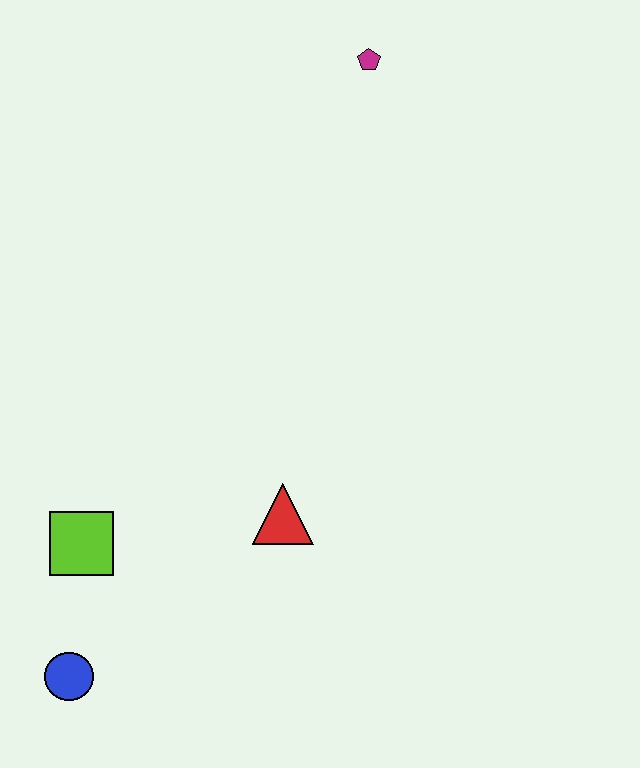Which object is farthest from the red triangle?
The magenta pentagon is farthest from the red triangle.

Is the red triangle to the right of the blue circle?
Yes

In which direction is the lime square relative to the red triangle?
The lime square is to the left of the red triangle.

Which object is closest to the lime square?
The blue circle is closest to the lime square.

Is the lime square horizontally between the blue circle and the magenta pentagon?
Yes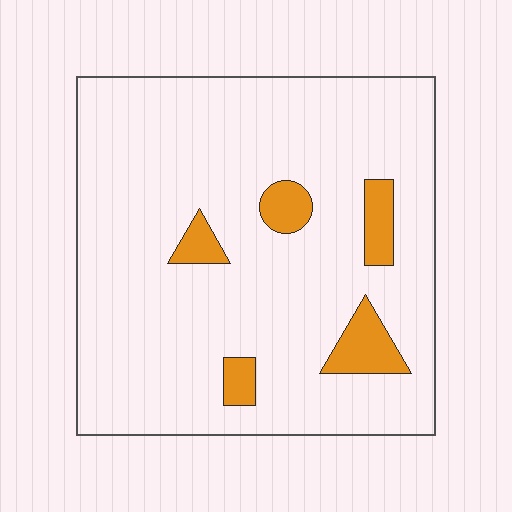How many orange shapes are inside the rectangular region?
5.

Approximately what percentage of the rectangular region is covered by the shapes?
Approximately 10%.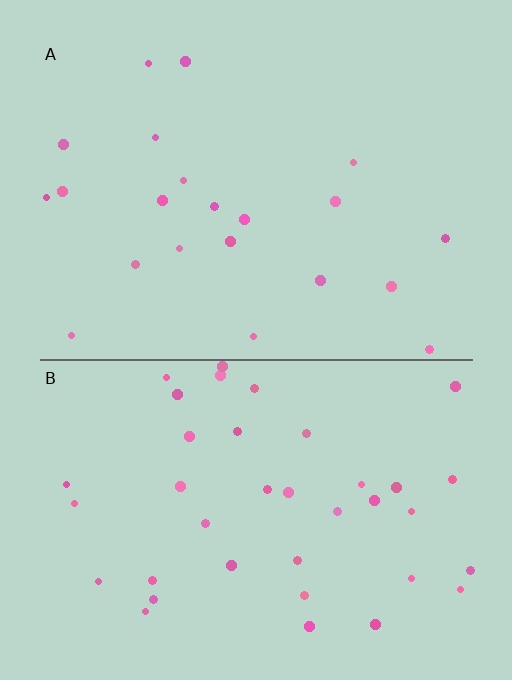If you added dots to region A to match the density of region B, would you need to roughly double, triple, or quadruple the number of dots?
Approximately double.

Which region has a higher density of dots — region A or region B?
B (the bottom).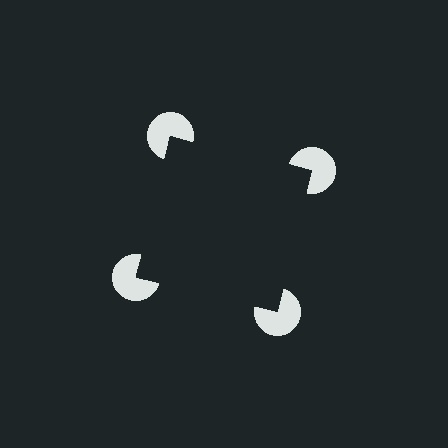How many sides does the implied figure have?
4 sides.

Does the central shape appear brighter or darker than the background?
It typically appears slightly darker than the background, even though no actual brightness change is drawn.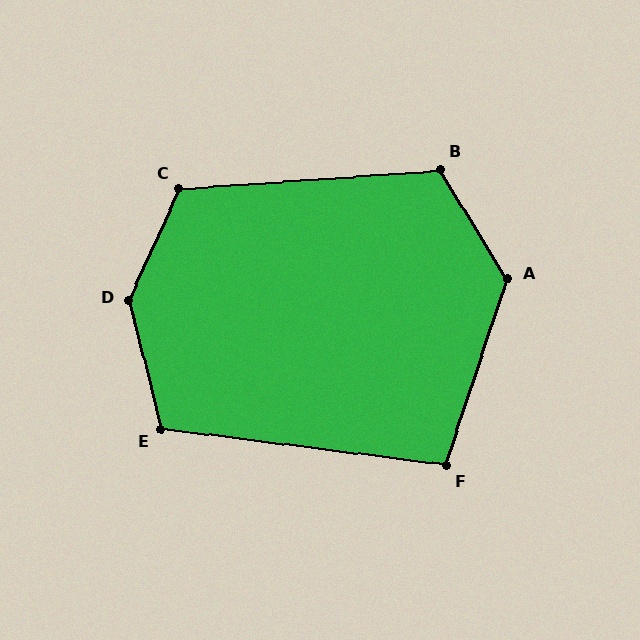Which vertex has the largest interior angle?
D, at approximately 141 degrees.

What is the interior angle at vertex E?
Approximately 112 degrees (obtuse).